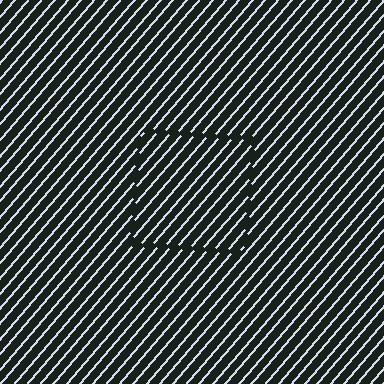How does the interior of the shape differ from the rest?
The interior of the shape contains the same grating, shifted by half a period — the contour is defined by the phase discontinuity where line-ends from the inner and outer gratings abut.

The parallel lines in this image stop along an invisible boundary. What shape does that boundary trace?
An illusory square. The interior of the shape contains the same grating, shifted by half a period — the contour is defined by the phase discontinuity where line-ends from the inner and outer gratings abut.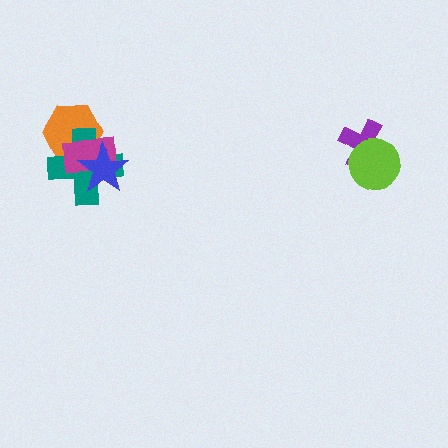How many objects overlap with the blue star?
3 objects overlap with the blue star.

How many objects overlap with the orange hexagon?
3 objects overlap with the orange hexagon.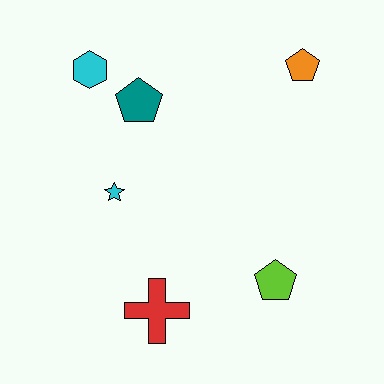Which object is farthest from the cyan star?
The orange pentagon is farthest from the cyan star.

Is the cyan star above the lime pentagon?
Yes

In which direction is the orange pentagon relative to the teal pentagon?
The orange pentagon is to the right of the teal pentagon.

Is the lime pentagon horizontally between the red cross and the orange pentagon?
Yes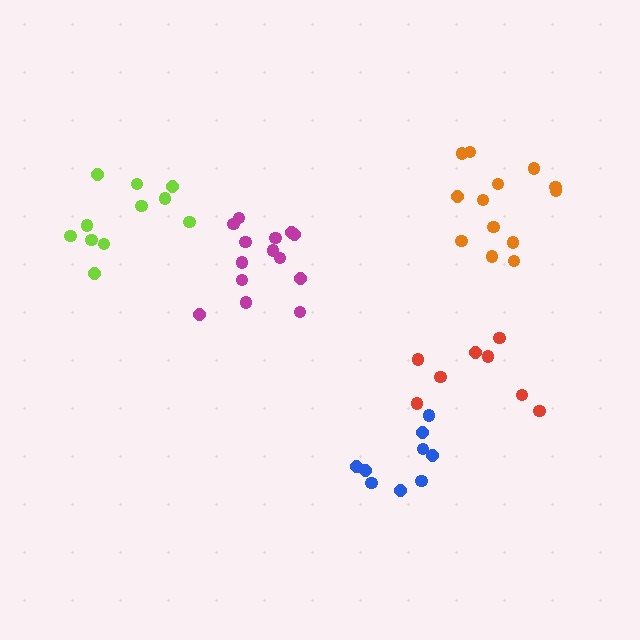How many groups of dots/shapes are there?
There are 5 groups.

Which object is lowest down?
The blue cluster is bottommost.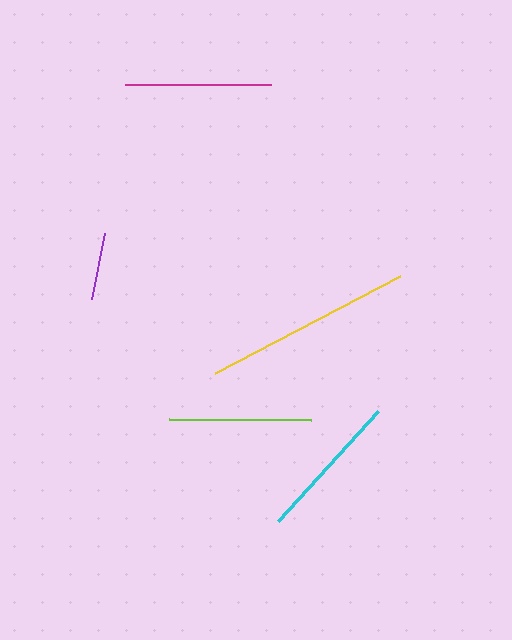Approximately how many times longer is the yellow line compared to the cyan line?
The yellow line is approximately 1.4 times the length of the cyan line.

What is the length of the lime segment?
The lime segment is approximately 142 pixels long.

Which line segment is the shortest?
The purple line is the shortest at approximately 67 pixels.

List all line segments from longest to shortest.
From longest to shortest: yellow, cyan, magenta, lime, purple.